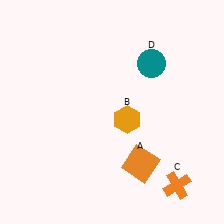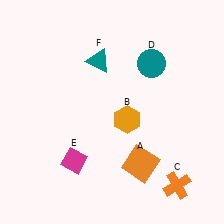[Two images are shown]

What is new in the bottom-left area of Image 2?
A magenta diamond (E) was added in the bottom-left area of Image 2.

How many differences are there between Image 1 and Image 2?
There are 2 differences between the two images.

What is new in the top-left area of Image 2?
A teal triangle (F) was added in the top-left area of Image 2.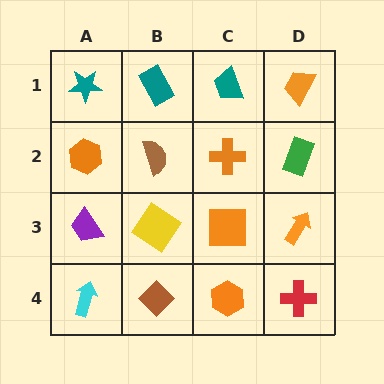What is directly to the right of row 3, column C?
An orange arrow.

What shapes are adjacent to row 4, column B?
A yellow diamond (row 3, column B), a cyan arrow (row 4, column A), an orange hexagon (row 4, column C).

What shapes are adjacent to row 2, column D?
An orange trapezoid (row 1, column D), an orange arrow (row 3, column D), an orange cross (row 2, column C).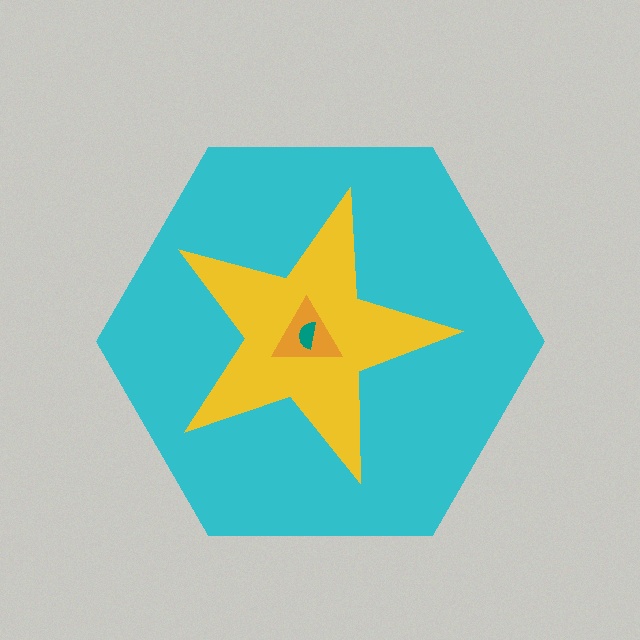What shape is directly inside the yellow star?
The orange triangle.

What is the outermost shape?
The cyan hexagon.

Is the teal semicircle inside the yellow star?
Yes.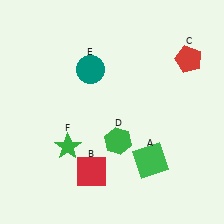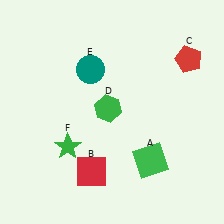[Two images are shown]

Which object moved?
The green hexagon (D) moved up.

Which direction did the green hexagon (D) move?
The green hexagon (D) moved up.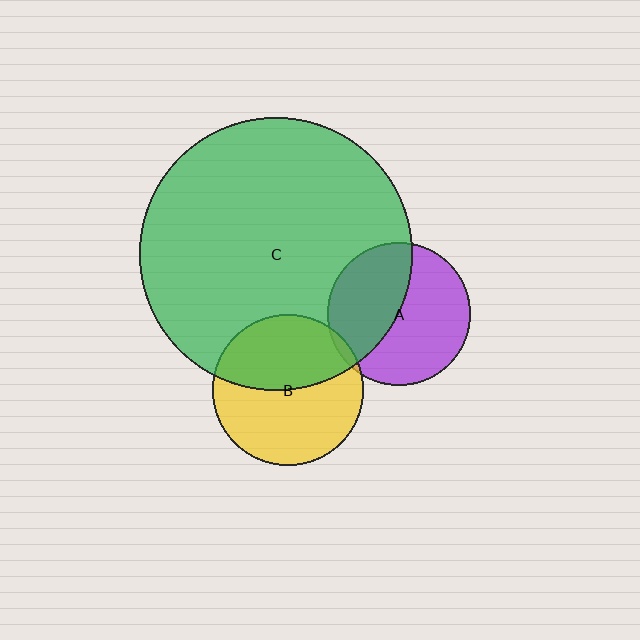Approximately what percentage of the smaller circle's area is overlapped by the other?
Approximately 45%.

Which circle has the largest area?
Circle C (green).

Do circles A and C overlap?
Yes.